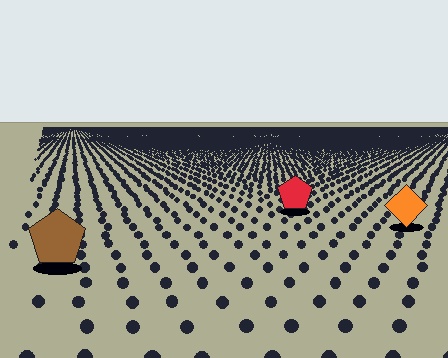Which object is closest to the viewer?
The brown pentagon is closest. The texture marks near it are larger and more spread out.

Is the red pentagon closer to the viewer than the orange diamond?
No. The orange diamond is closer — you can tell from the texture gradient: the ground texture is coarser near it.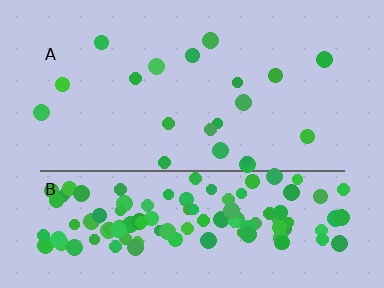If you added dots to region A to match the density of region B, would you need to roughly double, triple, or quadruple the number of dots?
Approximately quadruple.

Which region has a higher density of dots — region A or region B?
B (the bottom).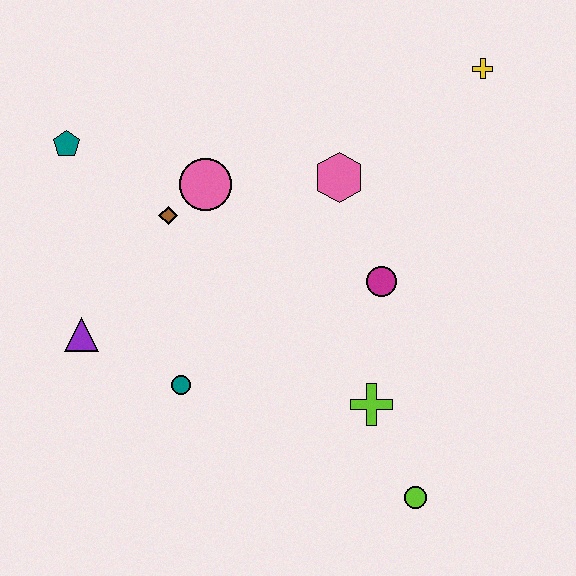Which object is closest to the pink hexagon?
The magenta circle is closest to the pink hexagon.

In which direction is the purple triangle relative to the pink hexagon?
The purple triangle is to the left of the pink hexagon.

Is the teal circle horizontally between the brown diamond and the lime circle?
Yes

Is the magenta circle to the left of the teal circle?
No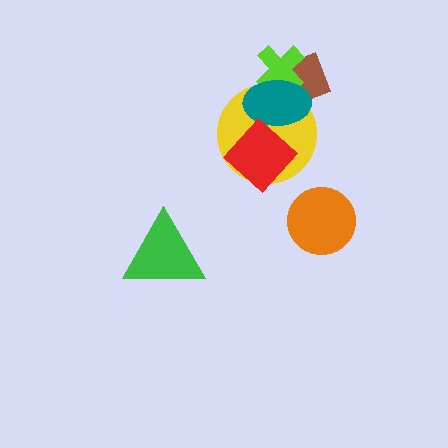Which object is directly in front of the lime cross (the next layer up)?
The yellow circle is directly in front of the lime cross.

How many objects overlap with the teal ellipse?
3 objects overlap with the teal ellipse.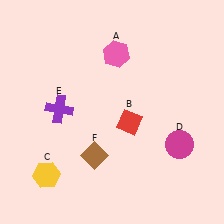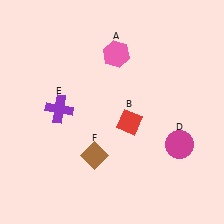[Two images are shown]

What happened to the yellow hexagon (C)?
The yellow hexagon (C) was removed in Image 2. It was in the bottom-left area of Image 1.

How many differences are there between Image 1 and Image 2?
There is 1 difference between the two images.